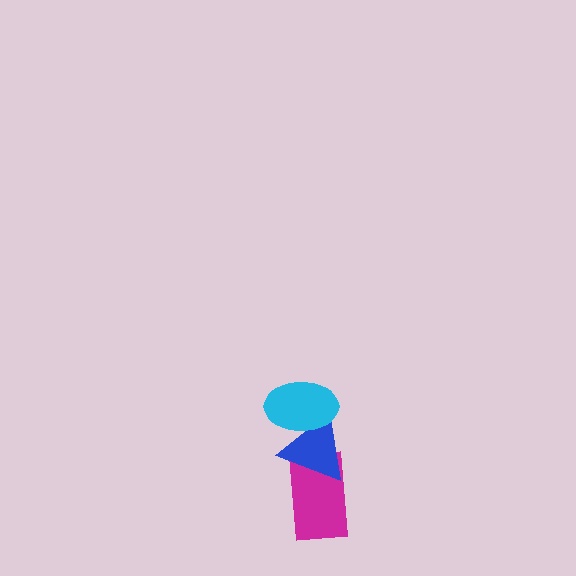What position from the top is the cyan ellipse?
The cyan ellipse is 1st from the top.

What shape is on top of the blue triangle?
The cyan ellipse is on top of the blue triangle.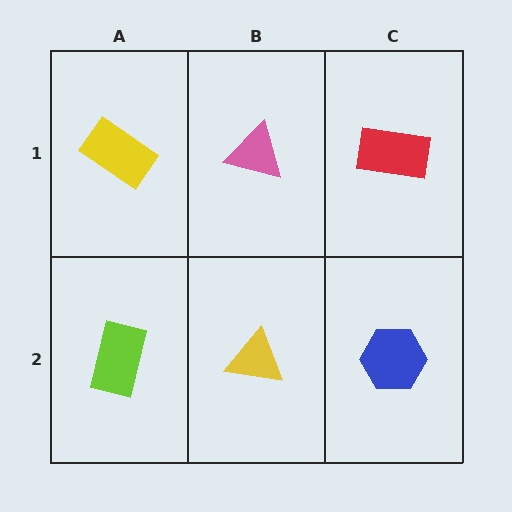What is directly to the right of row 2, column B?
A blue hexagon.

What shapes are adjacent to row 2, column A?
A yellow rectangle (row 1, column A), a yellow triangle (row 2, column B).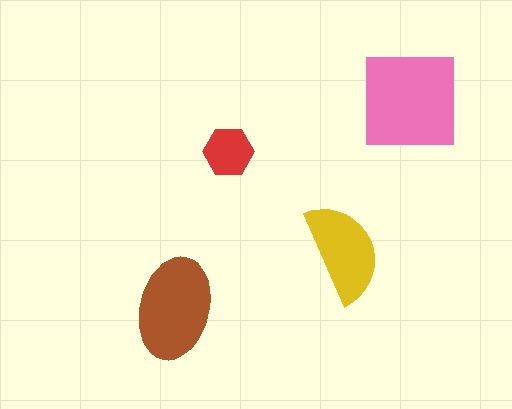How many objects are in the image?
There are 4 objects in the image.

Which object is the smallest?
The red hexagon.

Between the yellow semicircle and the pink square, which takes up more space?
The pink square.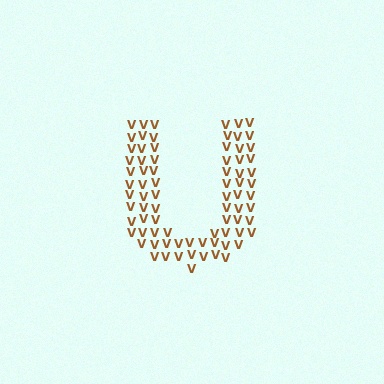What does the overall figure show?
The overall figure shows the letter U.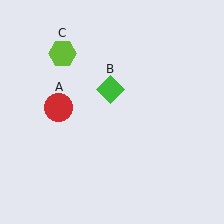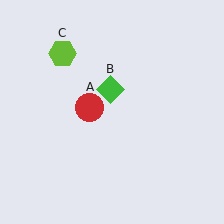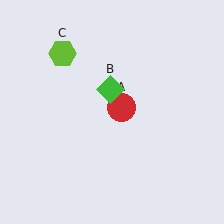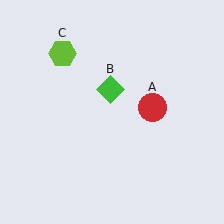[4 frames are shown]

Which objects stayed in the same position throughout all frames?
Green diamond (object B) and lime hexagon (object C) remained stationary.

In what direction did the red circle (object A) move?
The red circle (object A) moved right.